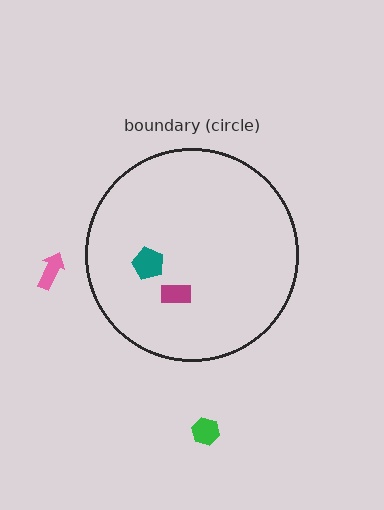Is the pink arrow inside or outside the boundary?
Outside.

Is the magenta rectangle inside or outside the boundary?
Inside.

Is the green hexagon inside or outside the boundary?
Outside.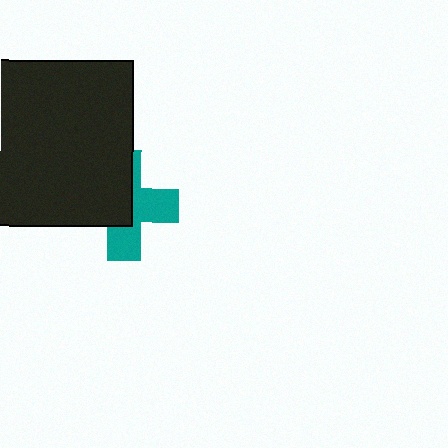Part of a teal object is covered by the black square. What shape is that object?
It is a cross.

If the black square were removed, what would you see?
You would see the complete teal cross.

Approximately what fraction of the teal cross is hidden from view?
Roughly 52% of the teal cross is hidden behind the black square.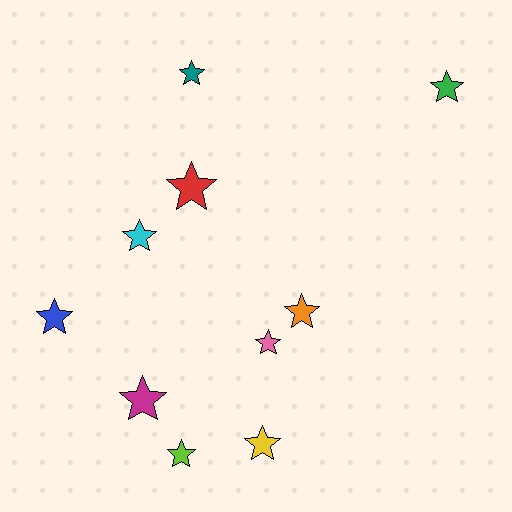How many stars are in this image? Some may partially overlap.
There are 10 stars.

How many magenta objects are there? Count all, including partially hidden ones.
There is 1 magenta object.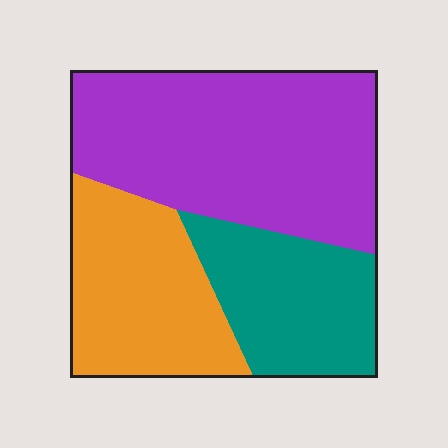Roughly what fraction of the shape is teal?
Teal covers around 25% of the shape.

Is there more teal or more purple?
Purple.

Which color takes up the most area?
Purple, at roughly 50%.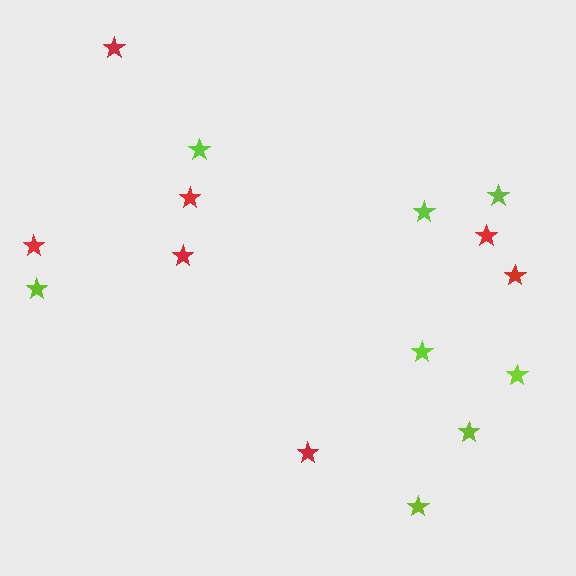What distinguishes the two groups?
There are 2 groups: one group of lime stars (8) and one group of red stars (7).